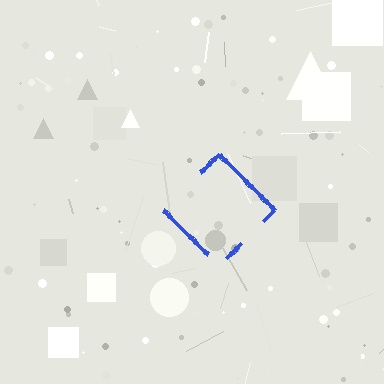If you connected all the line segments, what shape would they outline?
They would outline a diamond.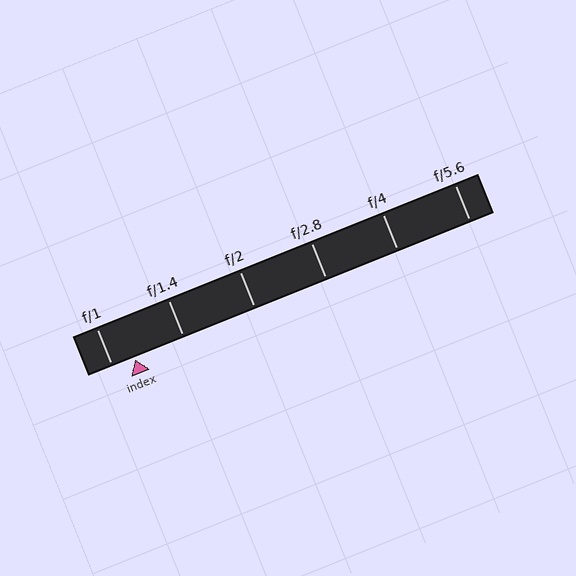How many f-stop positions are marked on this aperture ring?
There are 6 f-stop positions marked.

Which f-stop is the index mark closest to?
The index mark is closest to f/1.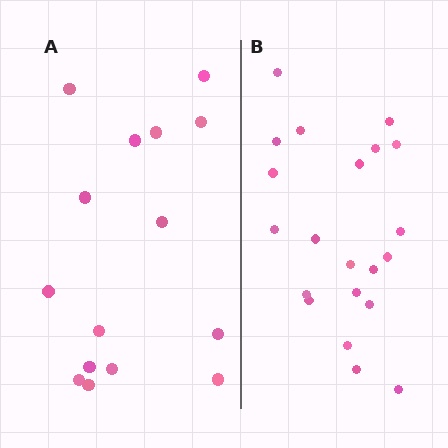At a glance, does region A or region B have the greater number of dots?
Region B (the right region) has more dots.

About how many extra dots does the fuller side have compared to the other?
Region B has about 6 more dots than region A.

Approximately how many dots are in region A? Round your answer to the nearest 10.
About 20 dots. (The exact count is 15, which rounds to 20.)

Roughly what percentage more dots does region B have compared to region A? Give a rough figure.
About 40% more.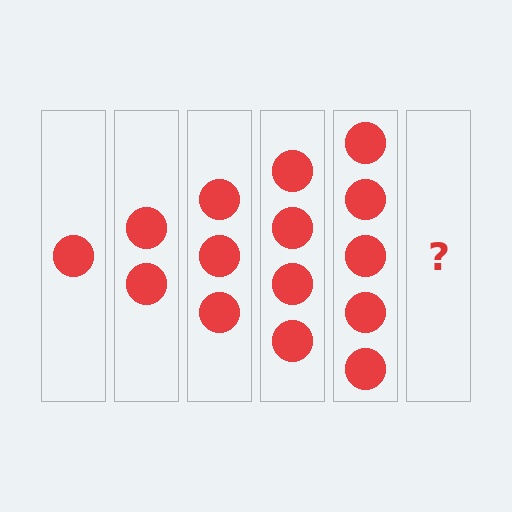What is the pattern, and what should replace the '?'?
The pattern is that each step adds one more circle. The '?' should be 6 circles.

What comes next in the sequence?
The next element should be 6 circles.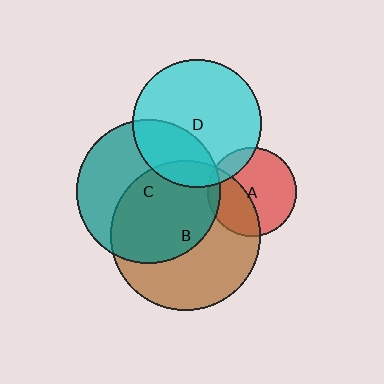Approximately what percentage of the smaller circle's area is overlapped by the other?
Approximately 40%.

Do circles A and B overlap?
Yes.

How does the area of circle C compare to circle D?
Approximately 1.3 times.